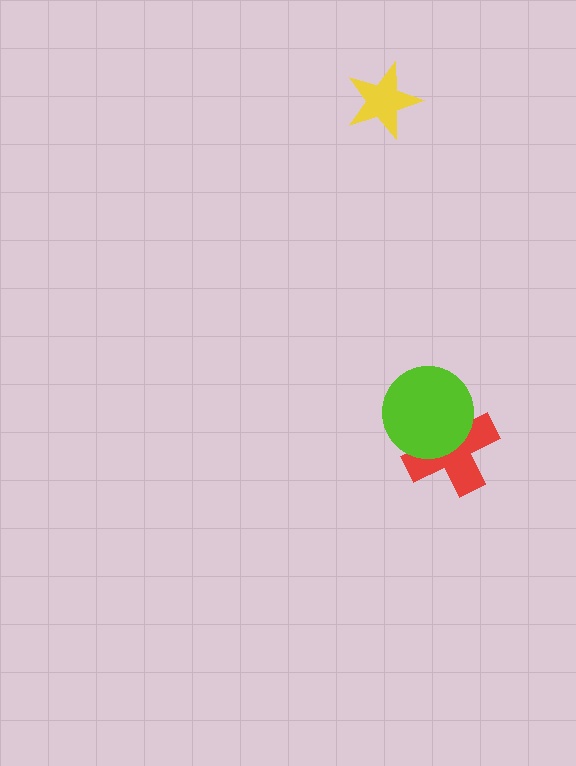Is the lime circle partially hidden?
No, no other shape covers it.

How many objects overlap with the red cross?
1 object overlaps with the red cross.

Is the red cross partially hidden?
Yes, it is partially covered by another shape.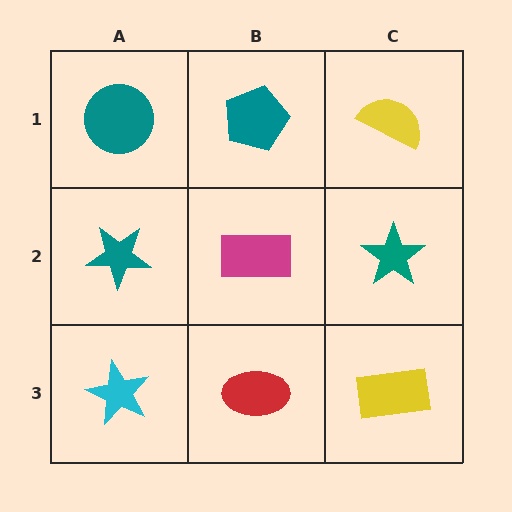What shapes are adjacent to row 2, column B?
A teal pentagon (row 1, column B), a red ellipse (row 3, column B), a teal star (row 2, column A), a teal star (row 2, column C).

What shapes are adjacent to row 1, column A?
A teal star (row 2, column A), a teal pentagon (row 1, column B).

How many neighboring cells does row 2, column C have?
3.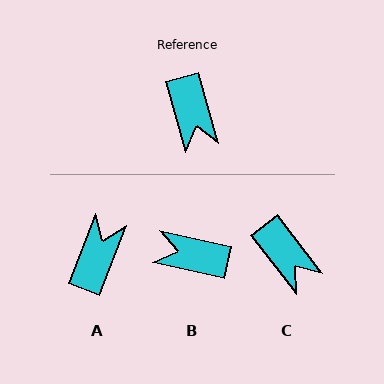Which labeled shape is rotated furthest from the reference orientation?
A, about 143 degrees away.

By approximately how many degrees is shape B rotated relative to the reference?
Approximately 118 degrees clockwise.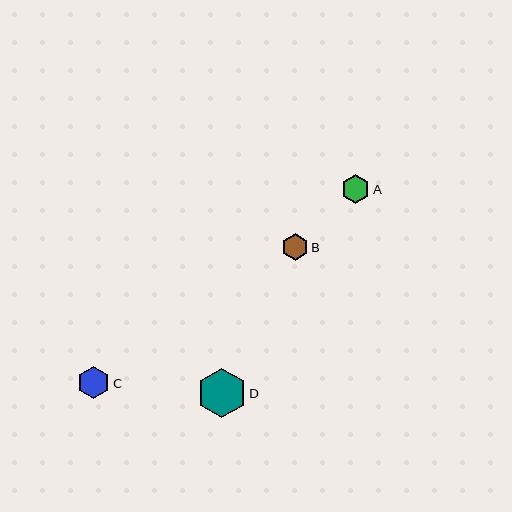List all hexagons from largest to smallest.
From largest to smallest: D, C, A, B.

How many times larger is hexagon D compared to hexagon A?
Hexagon D is approximately 1.7 times the size of hexagon A.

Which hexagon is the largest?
Hexagon D is the largest with a size of approximately 49 pixels.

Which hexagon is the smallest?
Hexagon B is the smallest with a size of approximately 26 pixels.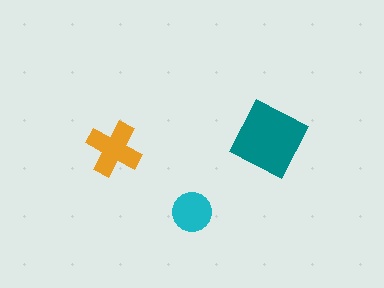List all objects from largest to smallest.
The teal square, the orange cross, the cyan circle.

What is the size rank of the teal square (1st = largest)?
1st.